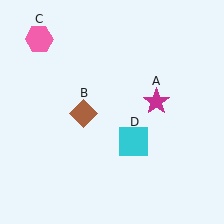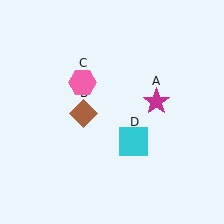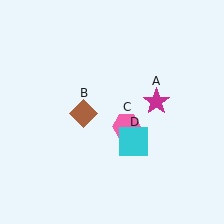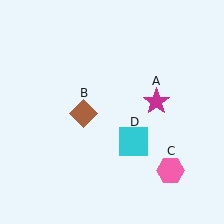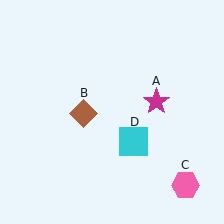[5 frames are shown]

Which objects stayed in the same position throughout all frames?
Magenta star (object A) and brown diamond (object B) and cyan square (object D) remained stationary.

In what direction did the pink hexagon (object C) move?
The pink hexagon (object C) moved down and to the right.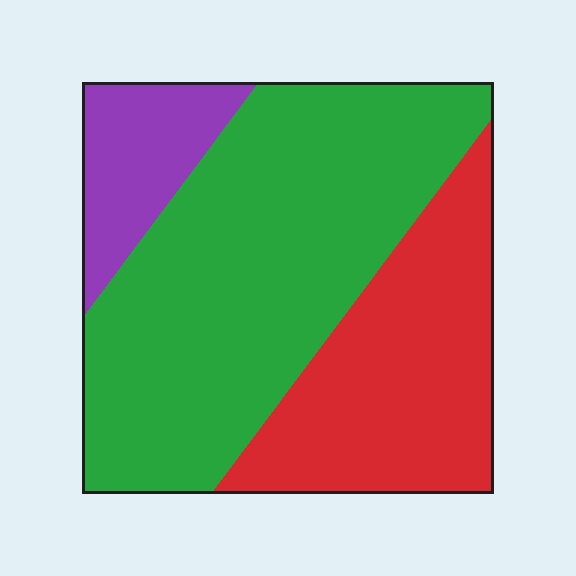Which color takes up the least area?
Purple, at roughly 10%.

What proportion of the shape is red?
Red covers around 30% of the shape.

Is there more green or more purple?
Green.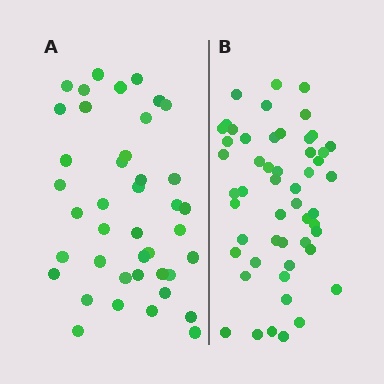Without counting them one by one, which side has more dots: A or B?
Region B (the right region) has more dots.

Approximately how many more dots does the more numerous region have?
Region B has roughly 12 or so more dots than region A.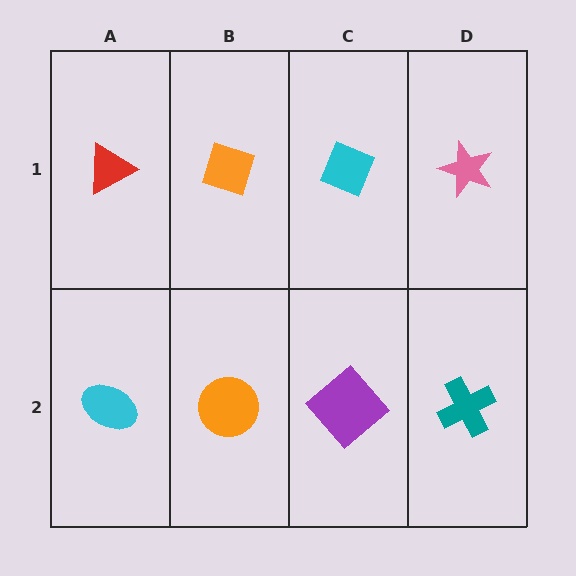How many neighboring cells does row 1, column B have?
3.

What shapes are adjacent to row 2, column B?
An orange diamond (row 1, column B), a cyan ellipse (row 2, column A), a purple diamond (row 2, column C).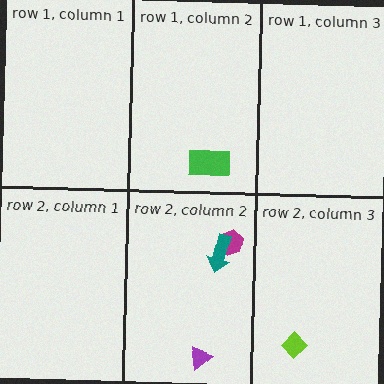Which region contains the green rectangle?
The row 1, column 2 region.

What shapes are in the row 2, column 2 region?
The purple triangle, the magenta hexagon, the teal arrow.